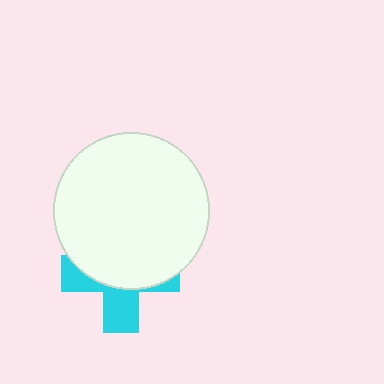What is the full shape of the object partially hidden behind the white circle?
The partially hidden object is a cyan cross.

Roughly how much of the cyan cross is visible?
A small part of it is visible (roughly 38%).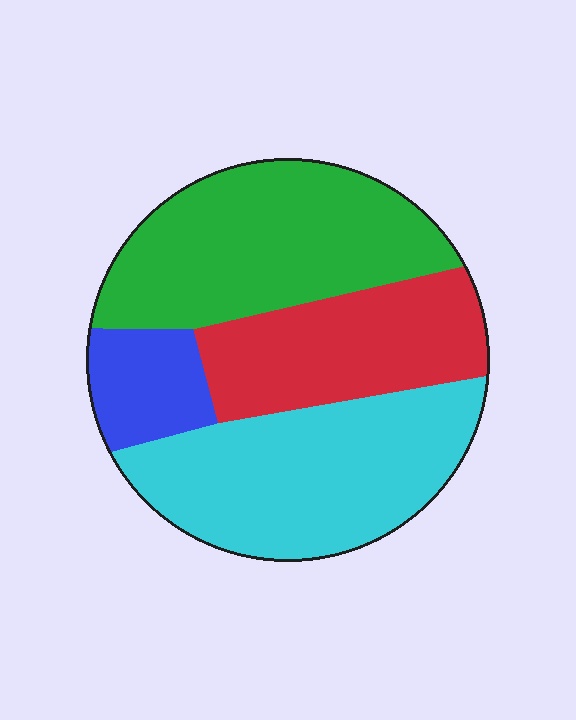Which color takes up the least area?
Blue, at roughly 10%.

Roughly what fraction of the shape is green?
Green takes up about one third (1/3) of the shape.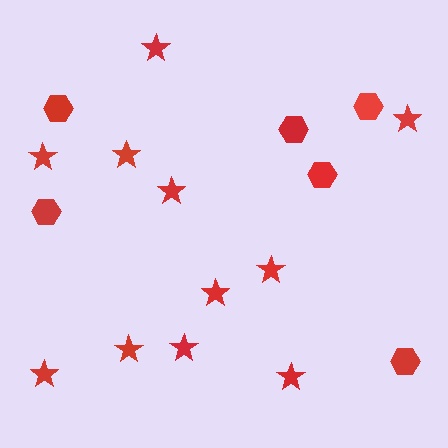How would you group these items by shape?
There are 2 groups: one group of stars (11) and one group of hexagons (6).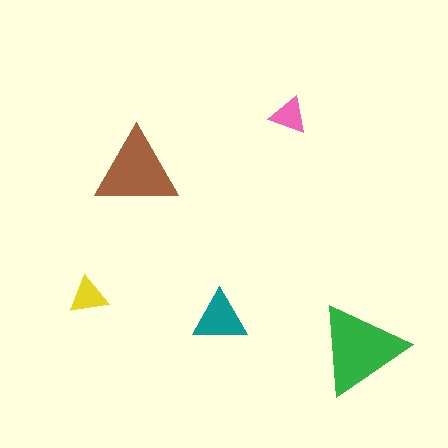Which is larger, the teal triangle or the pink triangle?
The teal one.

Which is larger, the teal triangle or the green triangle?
The green one.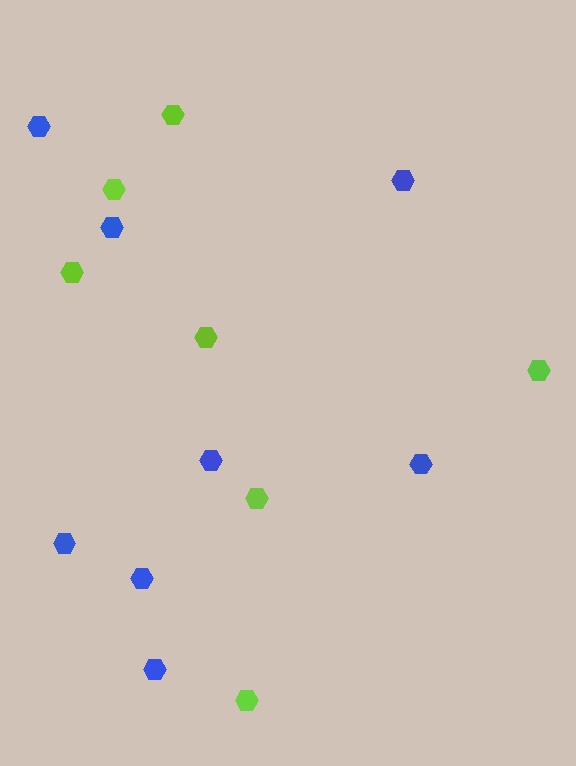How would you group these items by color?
There are 2 groups: one group of blue hexagons (8) and one group of lime hexagons (7).